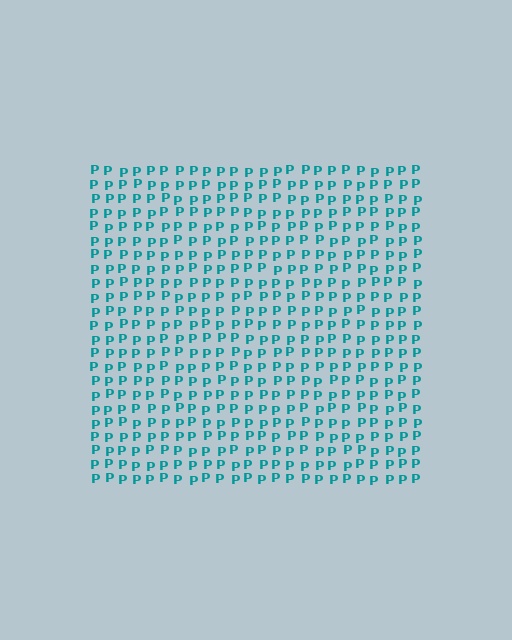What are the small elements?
The small elements are letter P's.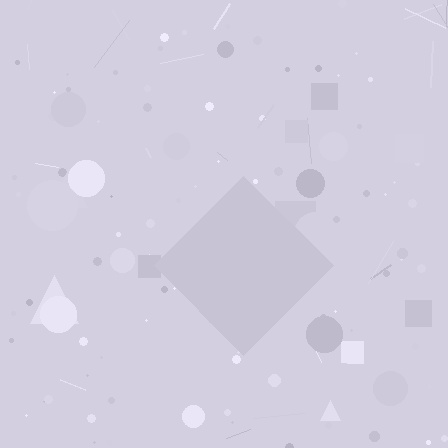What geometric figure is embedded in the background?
A diamond is embedded in the background.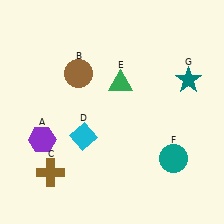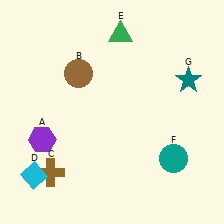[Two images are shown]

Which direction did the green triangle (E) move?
The green triangle (E) moved up.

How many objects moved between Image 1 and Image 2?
2 objects moved between the two images.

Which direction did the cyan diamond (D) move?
The cyan diamond (D) moved left.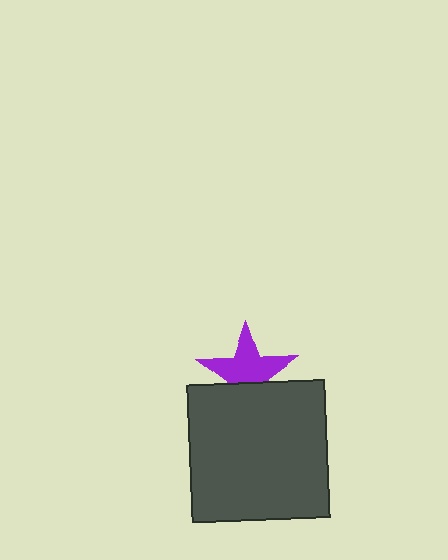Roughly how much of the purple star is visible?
Most of it is visible (roughly 66%).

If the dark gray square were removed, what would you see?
You would see the complete purple star.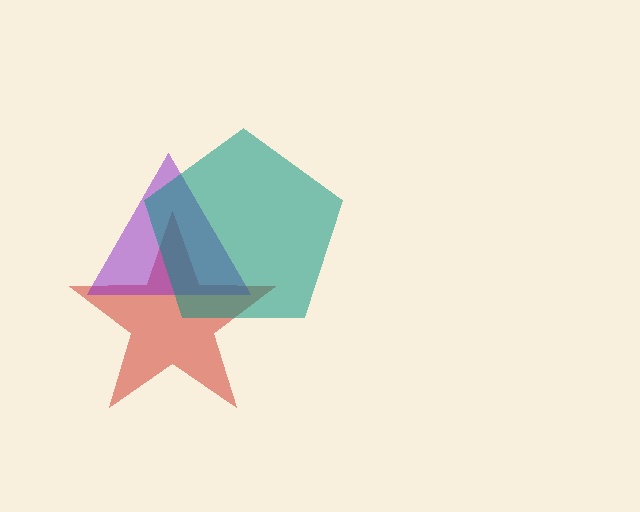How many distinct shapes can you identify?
There are 3 distinct shapes: a red star, a purple triangle, a teal pentagon.